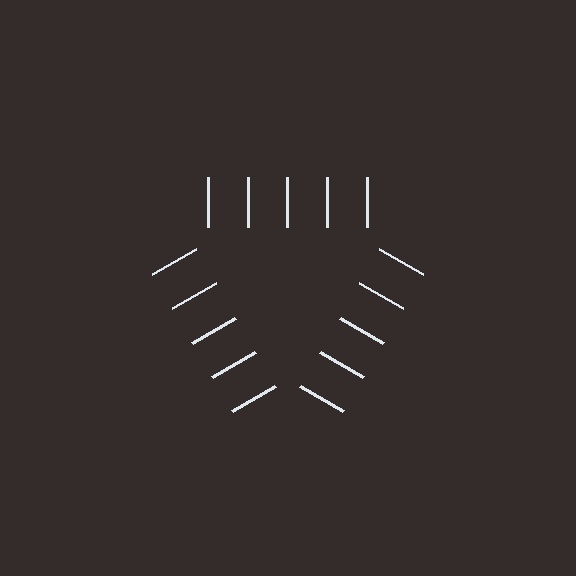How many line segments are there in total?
15 — 5 along each of the 3 edges.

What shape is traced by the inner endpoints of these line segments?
An illusory triangle — the line segments terminate on its edges but no continuous stroke is drawn.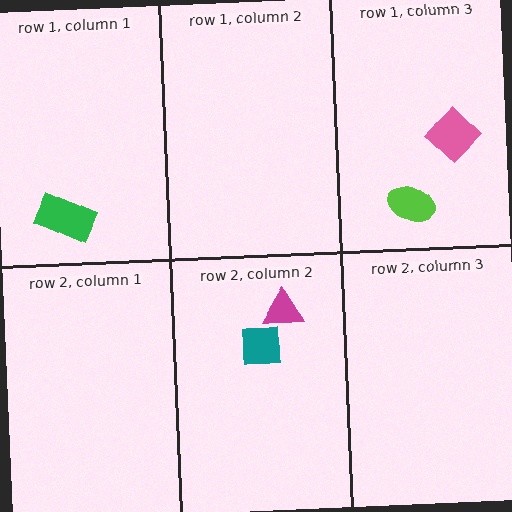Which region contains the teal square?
The row 2, column 2 region.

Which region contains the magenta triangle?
The row 2, column 2 region.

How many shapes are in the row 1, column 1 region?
1.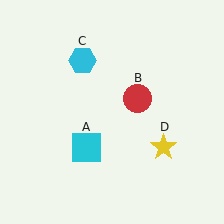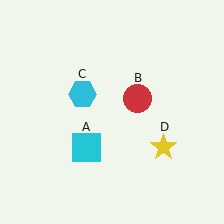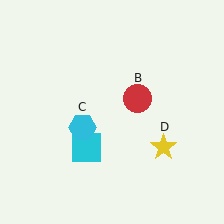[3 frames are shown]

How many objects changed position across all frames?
1 object changed position: cyan hexagon (object C).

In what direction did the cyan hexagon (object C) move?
The cyan hexagon (object C) moved down.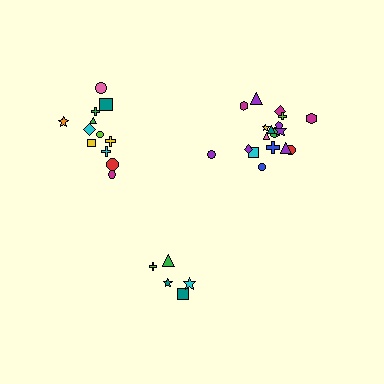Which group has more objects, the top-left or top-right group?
The top-right group.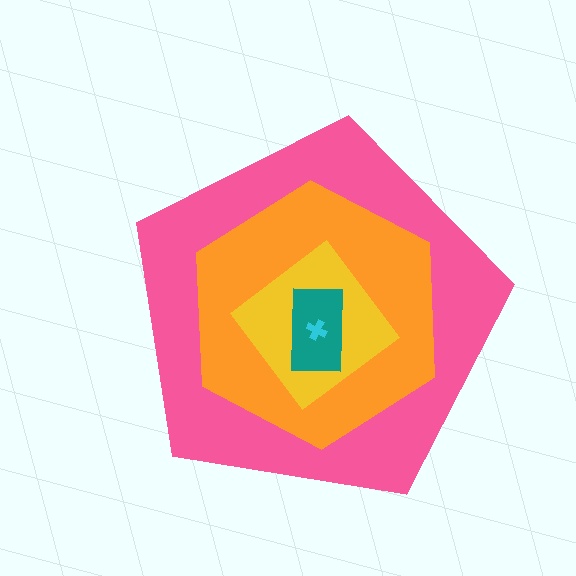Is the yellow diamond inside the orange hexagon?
Yes.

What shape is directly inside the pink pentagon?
The orange hexagon.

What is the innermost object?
The cyan cross.